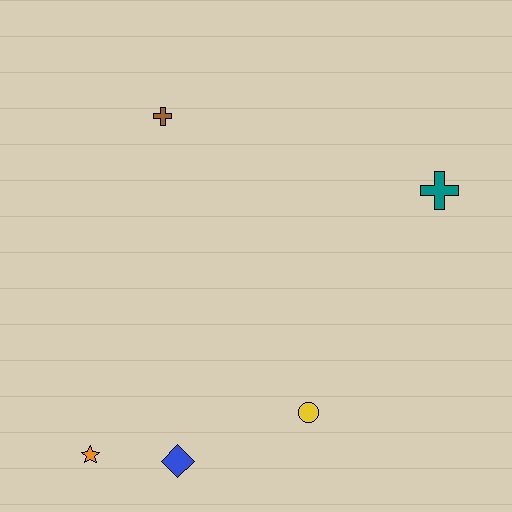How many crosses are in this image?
There are 2 crosses.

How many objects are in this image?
There are 5 objects.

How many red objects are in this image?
There are no red objects.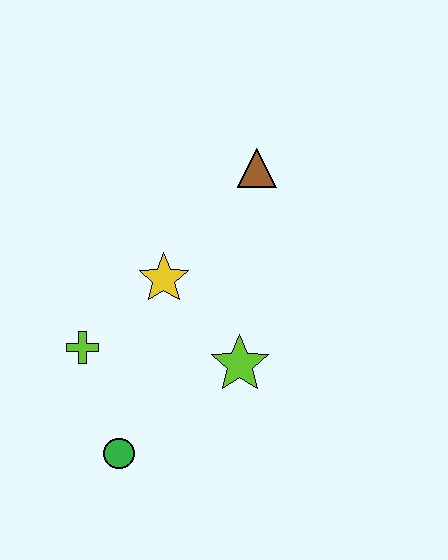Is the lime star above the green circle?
Yes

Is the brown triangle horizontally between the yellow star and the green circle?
No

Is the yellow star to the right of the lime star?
No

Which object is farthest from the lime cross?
The brown triangle is farthest from the lime cross.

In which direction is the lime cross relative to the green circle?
The lime cross is above the green circle.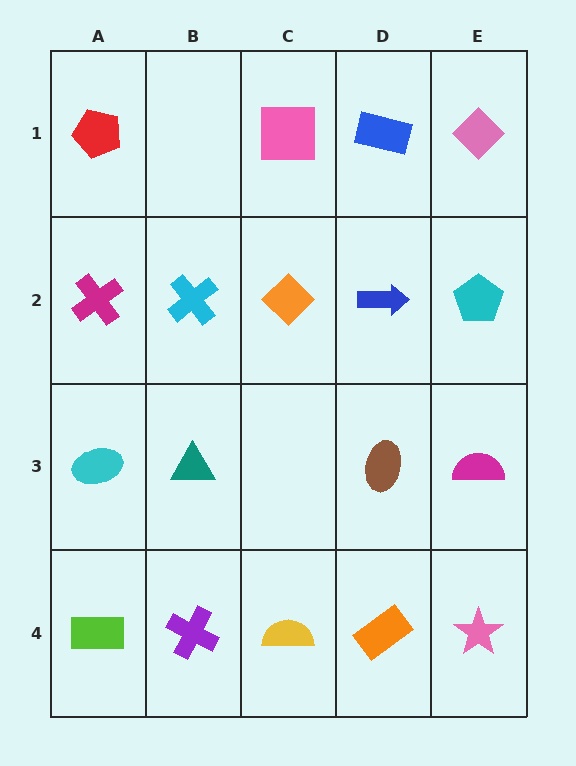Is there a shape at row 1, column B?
No, that cell is empty.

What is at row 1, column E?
A pink diamond.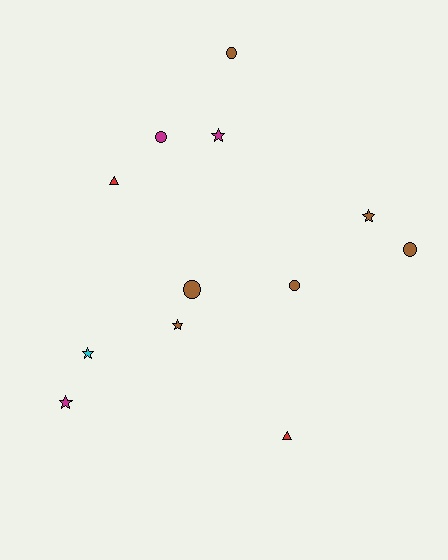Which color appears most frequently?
Brown, with 6 objects.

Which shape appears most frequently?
Circle, with 5 objects.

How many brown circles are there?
There are 4 brown circles.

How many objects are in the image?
There are 12 objects.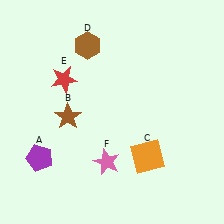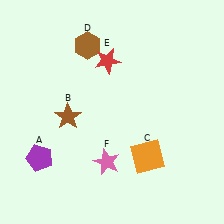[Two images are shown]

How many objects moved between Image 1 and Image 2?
1 object moved between the two images.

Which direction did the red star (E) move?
The red star (E) moved right.